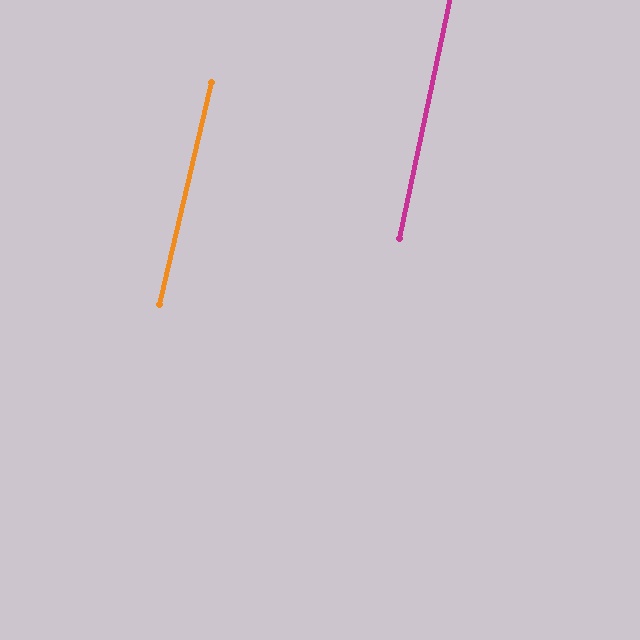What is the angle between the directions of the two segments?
Approximately 1 degree.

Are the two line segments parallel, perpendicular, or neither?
Parallel — their directions differ by only 1.2°.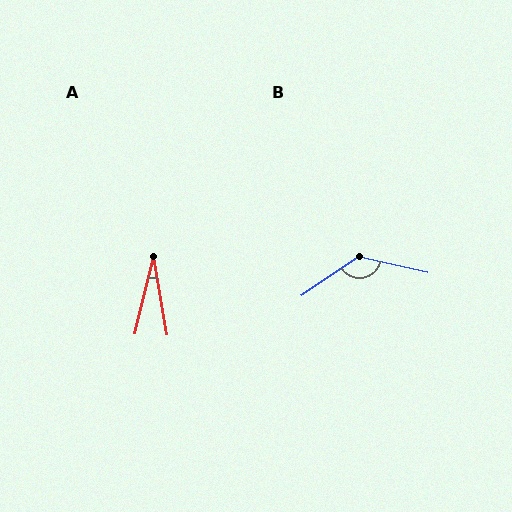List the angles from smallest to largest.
A (23°), B (133°).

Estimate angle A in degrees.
Approximately 23 degrees.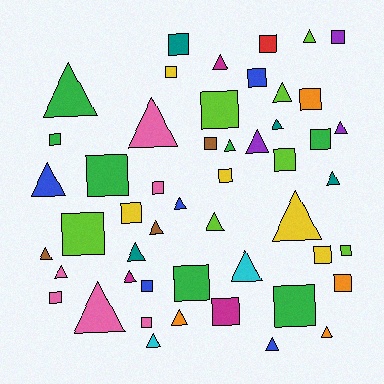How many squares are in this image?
There are 25 squares.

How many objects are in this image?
There are 50 objects.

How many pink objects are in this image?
There are 6 pink objects.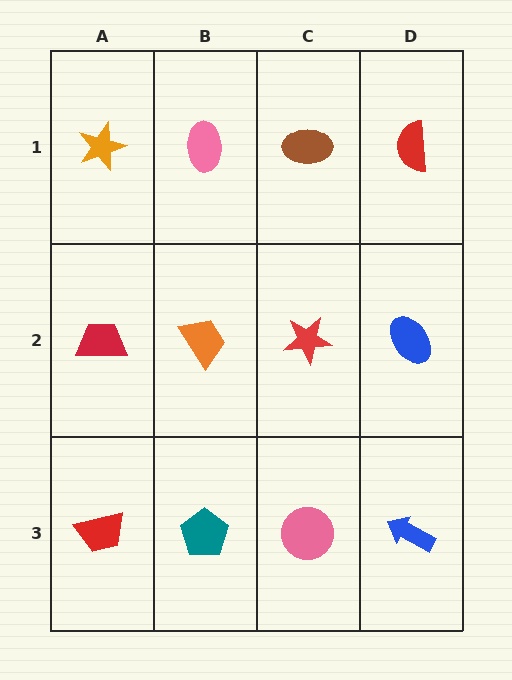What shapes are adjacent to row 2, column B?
A pink ellipse (row 1, column B), a teal pentagon (row 3, column B), a red trapezoid (row 2, column A), a red star (row 2, column C).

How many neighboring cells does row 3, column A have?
2.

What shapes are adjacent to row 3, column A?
A red trapezoid (row 2, column A), a teal pentagon (row 3, column B).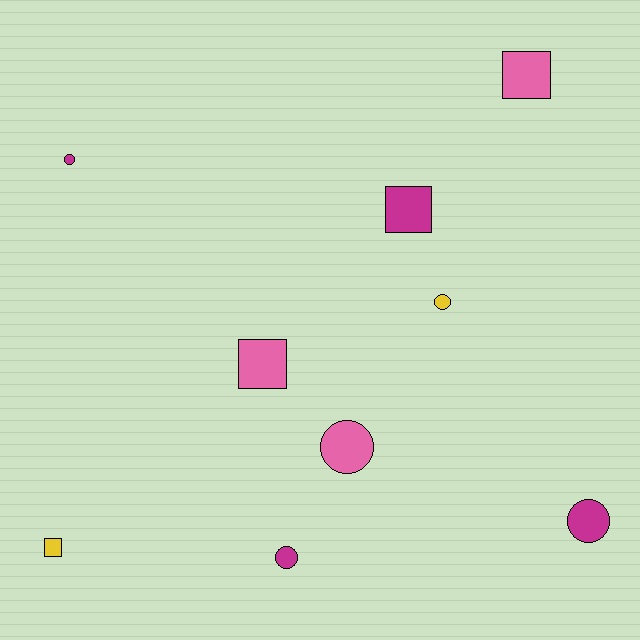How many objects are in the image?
There are 9 objects.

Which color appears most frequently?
Magenta, with 4 objects.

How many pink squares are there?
There are 2 pink squares.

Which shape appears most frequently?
Circle, with 5 objects.